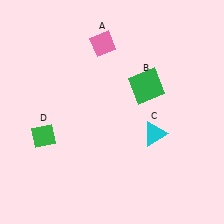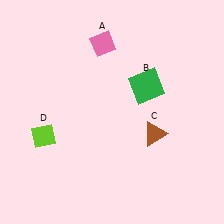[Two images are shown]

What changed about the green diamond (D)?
In Image 1, D is green. In Image 2, it changed to lime.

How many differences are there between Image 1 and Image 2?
There are 2 differences between the two images.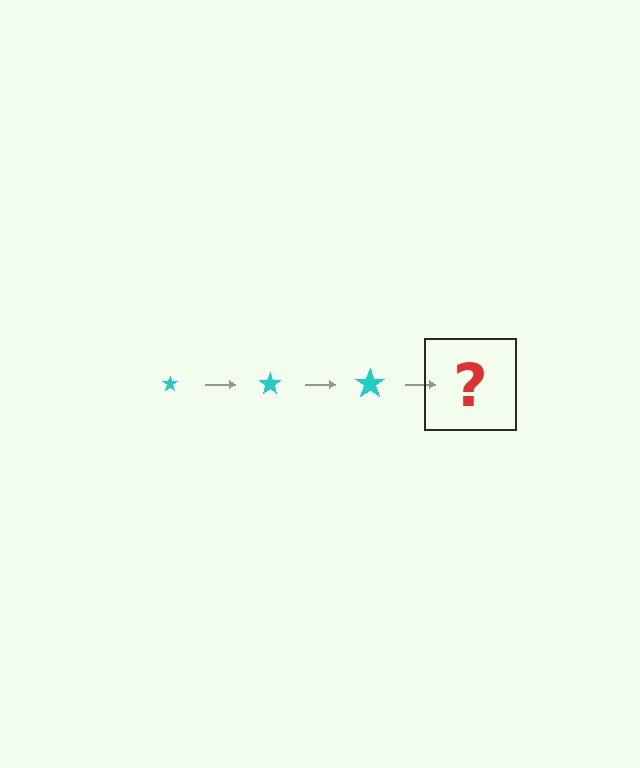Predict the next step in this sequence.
The next step is a cyan star, larger than the previous one.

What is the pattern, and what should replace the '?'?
The pattern is that the star gets progressively larger each step. The '?' should be a cyan star, larger than the previous one.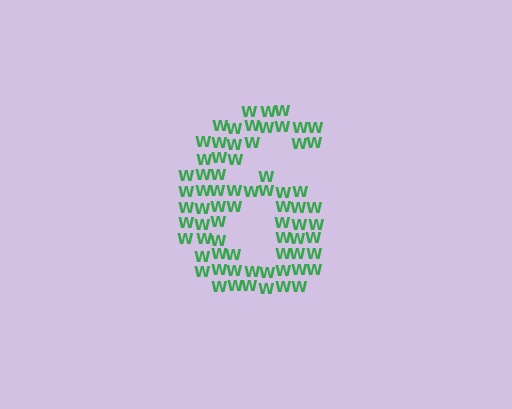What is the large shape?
The large shape is the digit 6.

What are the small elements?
The small elements are letter W's.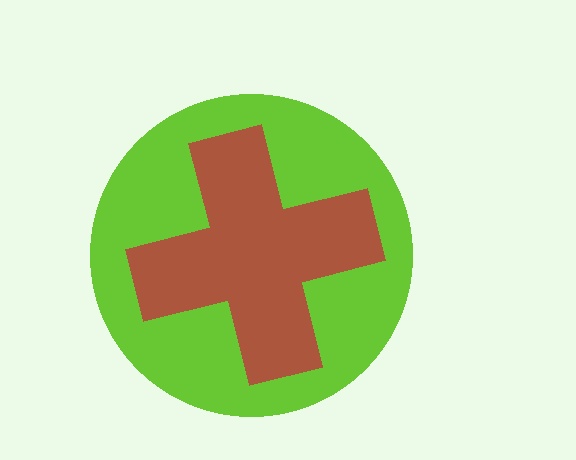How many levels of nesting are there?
2.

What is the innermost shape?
The brown cross.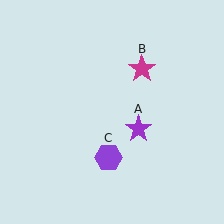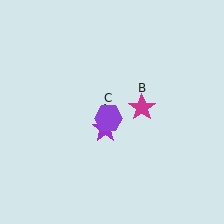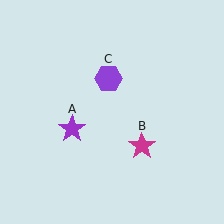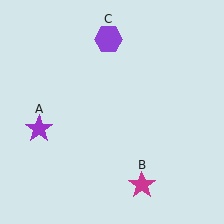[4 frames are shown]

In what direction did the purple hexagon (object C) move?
The purple hexagon (object C) moved up.